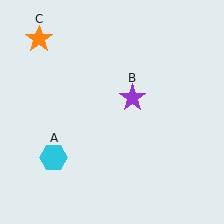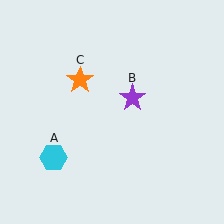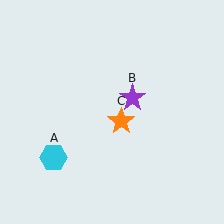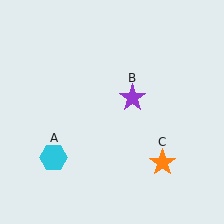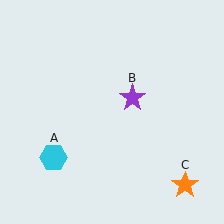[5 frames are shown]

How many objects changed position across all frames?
1 object changed position: orange star (object C).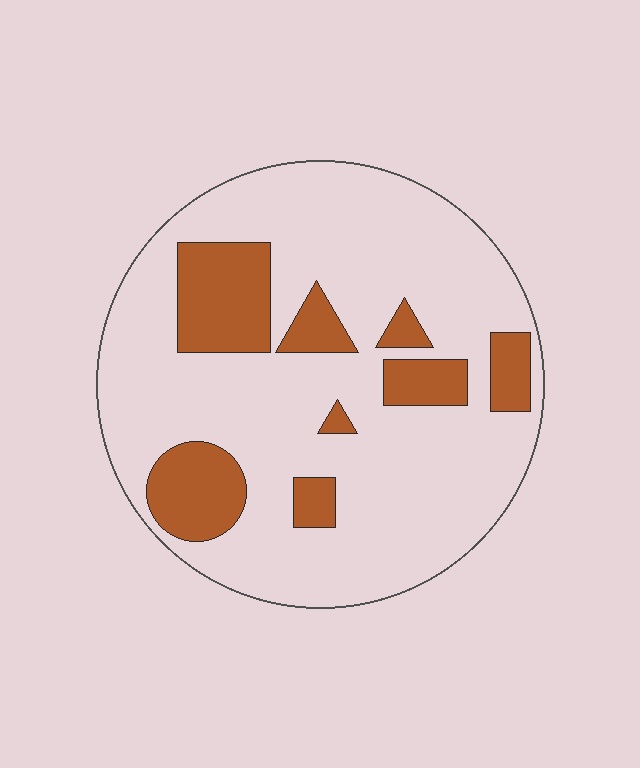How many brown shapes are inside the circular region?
8.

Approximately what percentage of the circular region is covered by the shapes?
Approximately 20%.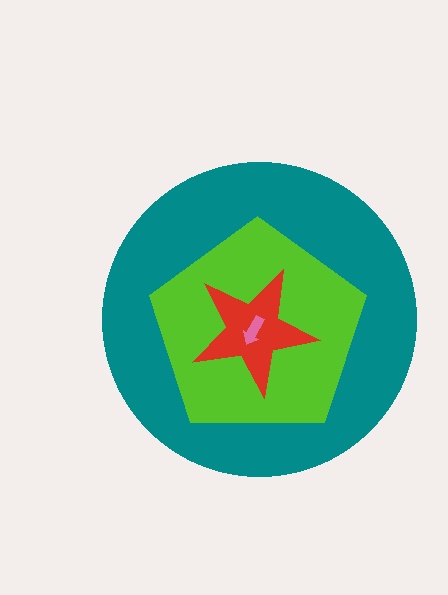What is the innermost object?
The pink arrow.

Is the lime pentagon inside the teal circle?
Yes.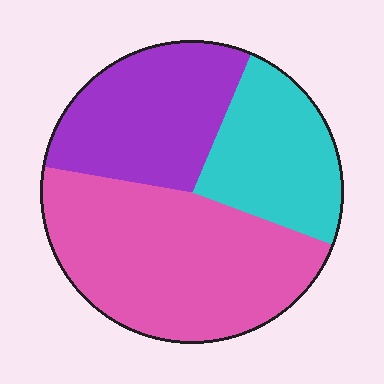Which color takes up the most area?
Pink, at roughly 45%.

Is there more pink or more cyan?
Pink.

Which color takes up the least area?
Cyan, at roughly 25%.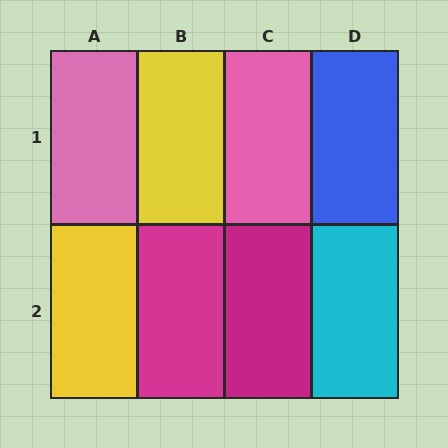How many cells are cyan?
1 cell is cyan.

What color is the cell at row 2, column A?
Yellow.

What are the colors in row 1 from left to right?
Pink, yellow, pink, blue.